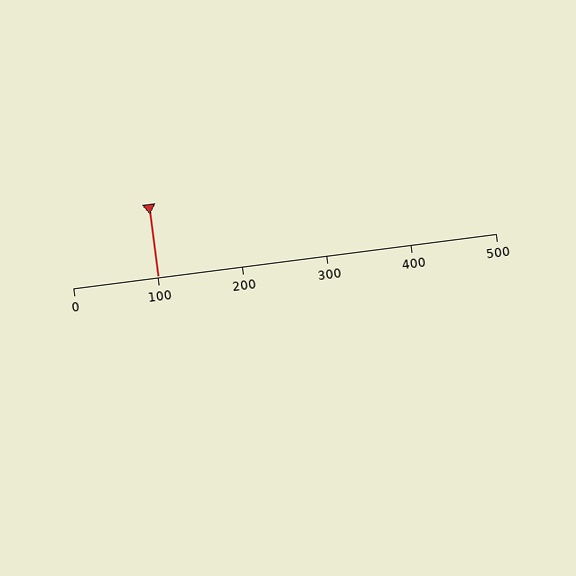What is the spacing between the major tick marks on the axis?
The major ticks are spaced 100 apart.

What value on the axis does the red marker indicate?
The marker indicates approximately 100.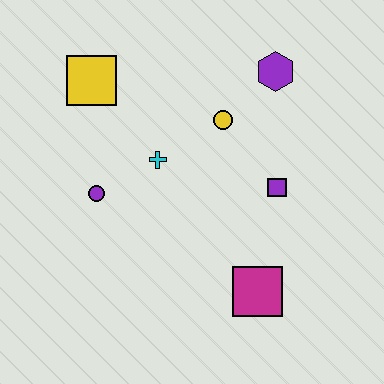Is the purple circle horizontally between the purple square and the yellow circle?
No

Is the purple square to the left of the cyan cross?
No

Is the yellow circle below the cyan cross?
No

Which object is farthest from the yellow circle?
The magenta square is farthest from the yellow circle.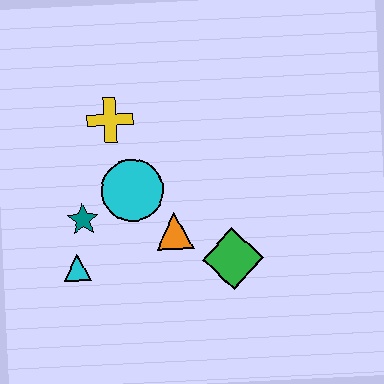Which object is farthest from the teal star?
The green diamond is farthest from the teal star.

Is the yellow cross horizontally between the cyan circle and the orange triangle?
No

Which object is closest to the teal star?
The cyan triangle is closest to the teal star.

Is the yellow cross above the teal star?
Yes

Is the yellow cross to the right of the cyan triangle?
Yes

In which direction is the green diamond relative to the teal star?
The green diamond is to the right of the teal star.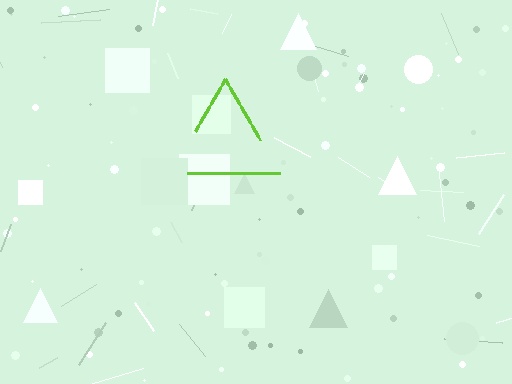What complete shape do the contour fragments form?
The contour fragments form a triangle.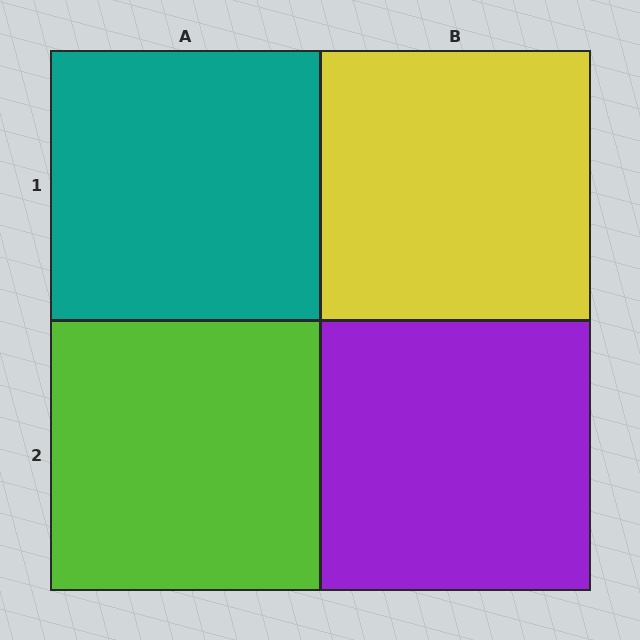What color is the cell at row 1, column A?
Teal.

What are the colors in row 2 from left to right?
Lime, purple.